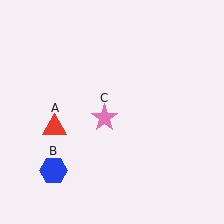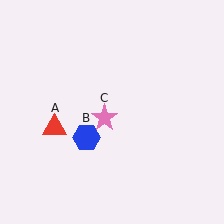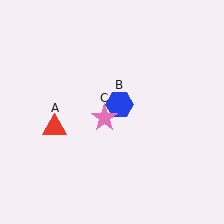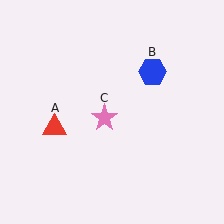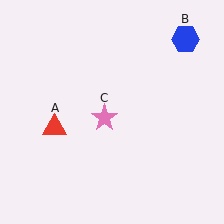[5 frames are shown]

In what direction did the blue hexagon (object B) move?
The blue hexagon (object B) moved up and to the right.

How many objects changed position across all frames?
1 object changed position: blue hexagon (object B).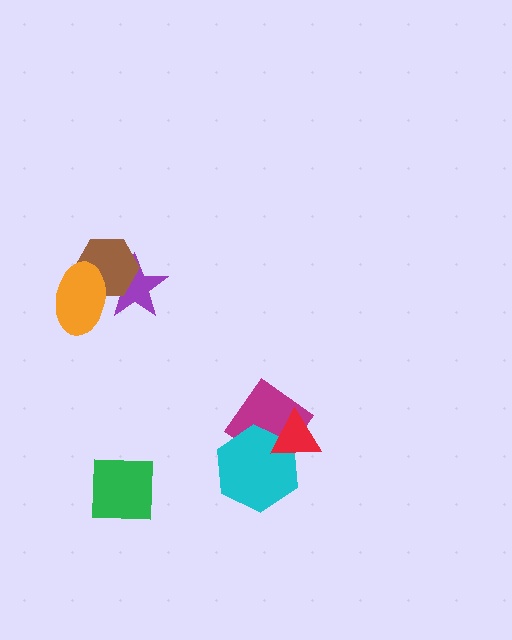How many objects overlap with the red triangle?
2 objects overlap with the red triangle.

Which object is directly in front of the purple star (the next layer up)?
The brown hexagon is directly in front of the purple star.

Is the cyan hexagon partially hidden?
Yes, it is partially covered by another shape.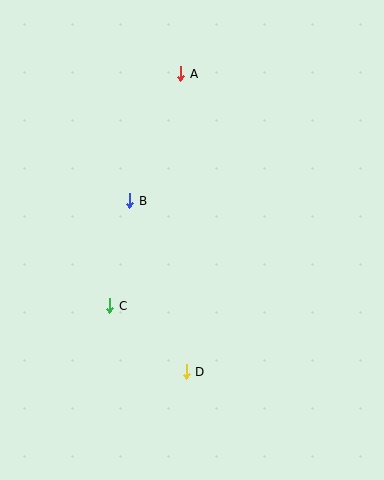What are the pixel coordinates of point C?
Point C is at (110, 306).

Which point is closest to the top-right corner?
Point A is closest to the top-right corner.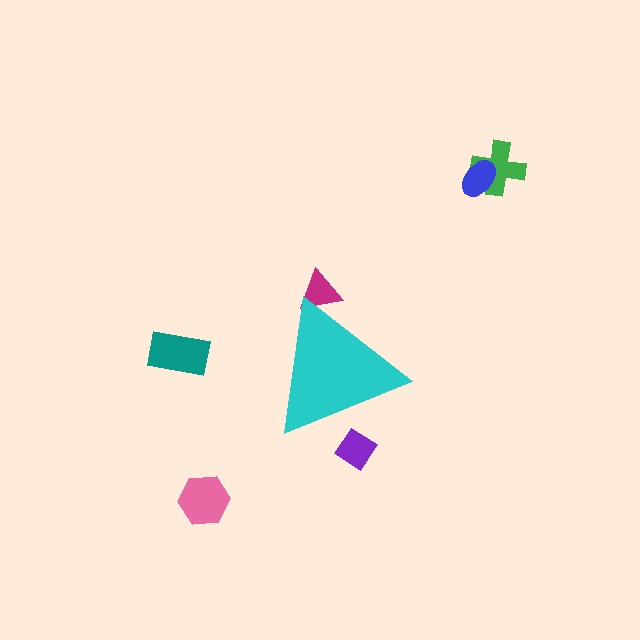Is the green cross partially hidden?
No, the green cross is fully visible.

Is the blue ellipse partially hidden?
No, the blue ellipse is fully visible.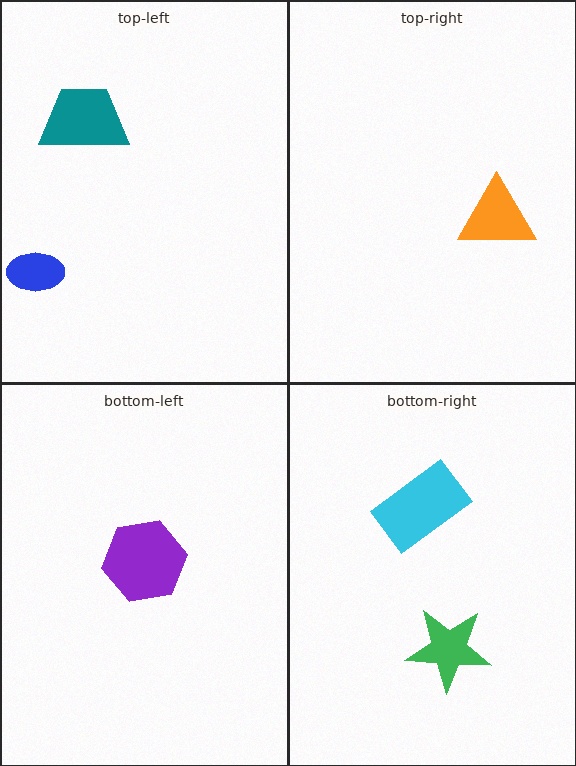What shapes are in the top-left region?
The blue ellipse, the teal trapezoid.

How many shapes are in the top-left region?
2.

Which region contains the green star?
The bottom-right region.